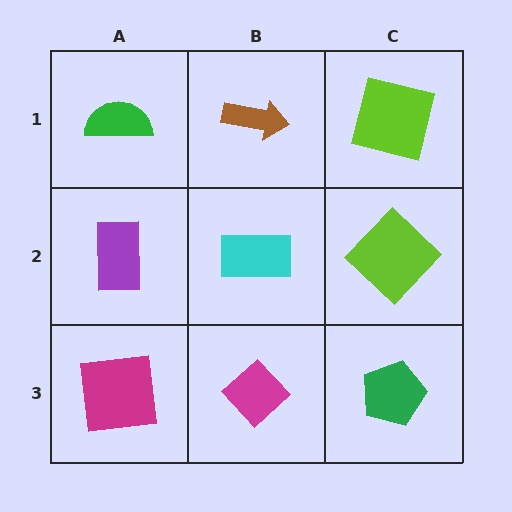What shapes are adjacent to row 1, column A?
A purple rectangle (row 2, column A), a brown arrow (row 1, column B).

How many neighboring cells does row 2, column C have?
3.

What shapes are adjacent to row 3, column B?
A cyan rectangle (row 2, column B), a magenta square (row 3, column A), a green pentagon (row 3, column C).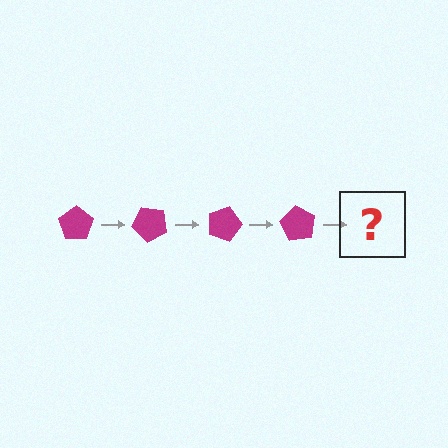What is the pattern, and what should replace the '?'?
The pattern is that the pentagon rotates 45 degrees each step. The '?' should be a magenta pentagon rotated 180 degrees.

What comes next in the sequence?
The next element should be a magenta pentagon rotated 180 degrees.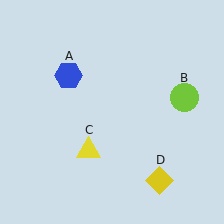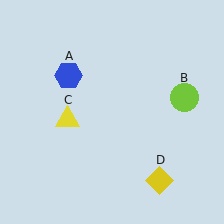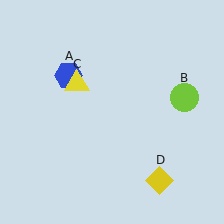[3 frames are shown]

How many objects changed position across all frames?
1 object changed position: yellow triangle (object C).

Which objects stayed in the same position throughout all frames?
Blue hexagon (object A) and lime circle (object B) and yellow diamond (object D) remained stationary.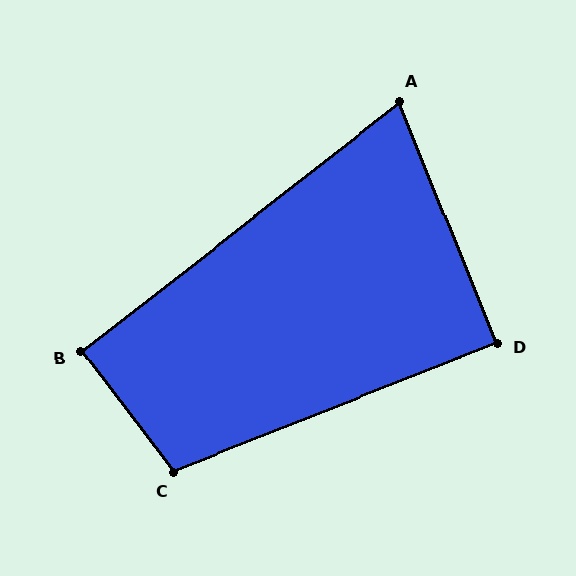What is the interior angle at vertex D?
Approximately 90 degrees (approximately right).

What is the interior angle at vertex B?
Approximately 90 degrees (approximately right).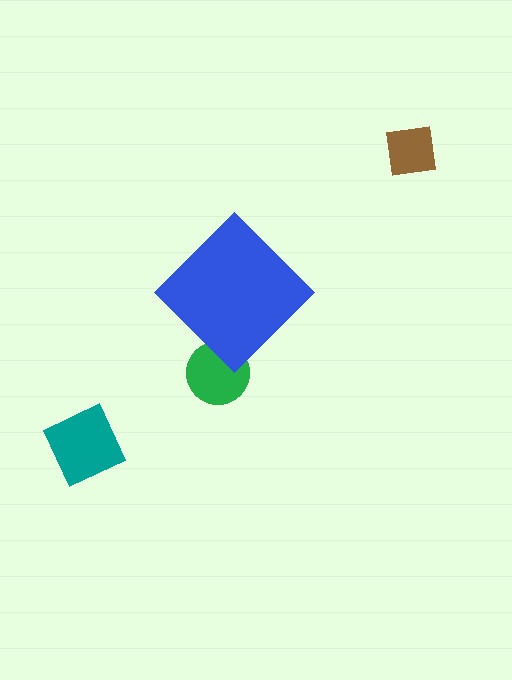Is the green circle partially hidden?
Yes, the green circle is partially hidden behind the blue diamond.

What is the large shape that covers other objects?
A blue diamond.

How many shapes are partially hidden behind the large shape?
1 shape is partially hidden.